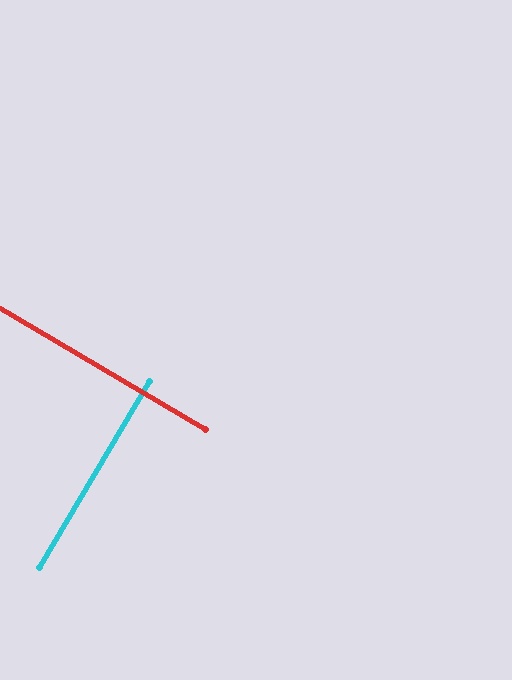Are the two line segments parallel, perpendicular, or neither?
Perpendicular — they meet at approximately 90°.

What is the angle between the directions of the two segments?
Approximately 90 degrees.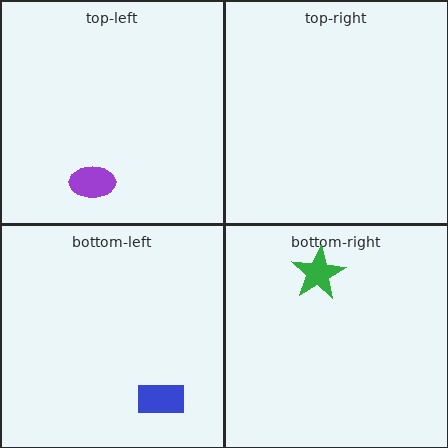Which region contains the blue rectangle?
The bottom-left region.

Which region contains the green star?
The bottom-right region.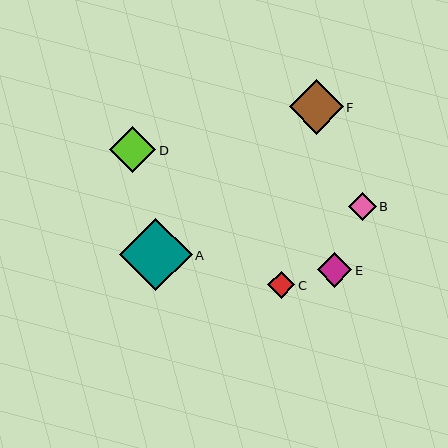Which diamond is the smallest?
Diamond C is the smallest with a size of approximately 27 pixels.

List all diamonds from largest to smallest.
From largest to smallest: A, F, D, E, B, C.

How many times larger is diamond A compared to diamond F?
Diamond A is approximately 1.3 times the size of diamond F.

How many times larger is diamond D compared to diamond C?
Diamond D is approximately 1.7 times the size of diamond C.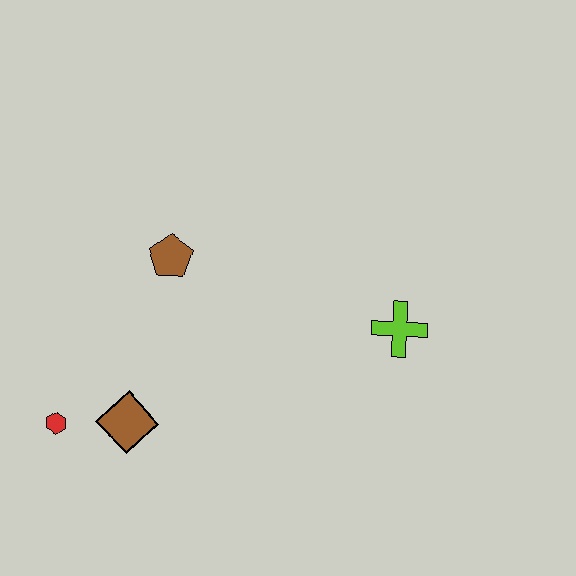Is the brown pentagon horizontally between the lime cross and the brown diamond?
Yes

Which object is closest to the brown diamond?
The red hexagon is closest to the brown diamond.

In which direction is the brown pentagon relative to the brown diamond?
The brown pentagon is above the brown diamond.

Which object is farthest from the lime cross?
The red hexagon is farthest from the lime cross.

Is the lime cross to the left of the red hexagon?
No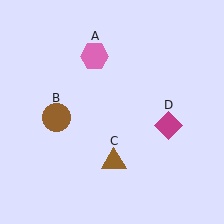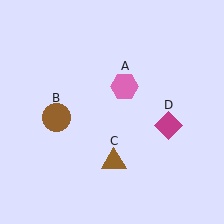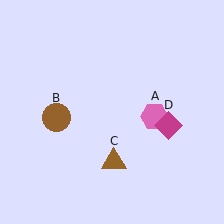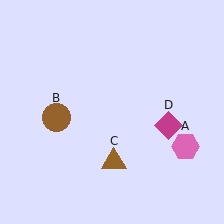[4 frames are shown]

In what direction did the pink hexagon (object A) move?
The pink hexagon (object A) moved down and to the right.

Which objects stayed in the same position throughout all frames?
Brown circle (object B) and brown triangle (object C) and magenta diamond (object D) remained stationary.